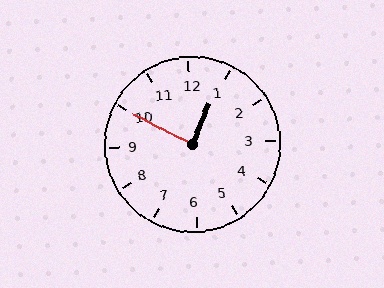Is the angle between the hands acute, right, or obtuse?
It is right.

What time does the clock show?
12:50.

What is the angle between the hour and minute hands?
Approximately 85 degrees.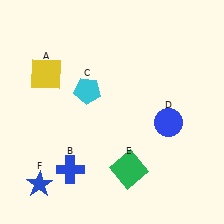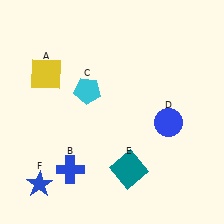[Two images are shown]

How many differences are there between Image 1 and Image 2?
There is 1 difference between the two images.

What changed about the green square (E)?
In Image 1, E is green. In Image 2, it changed to teal.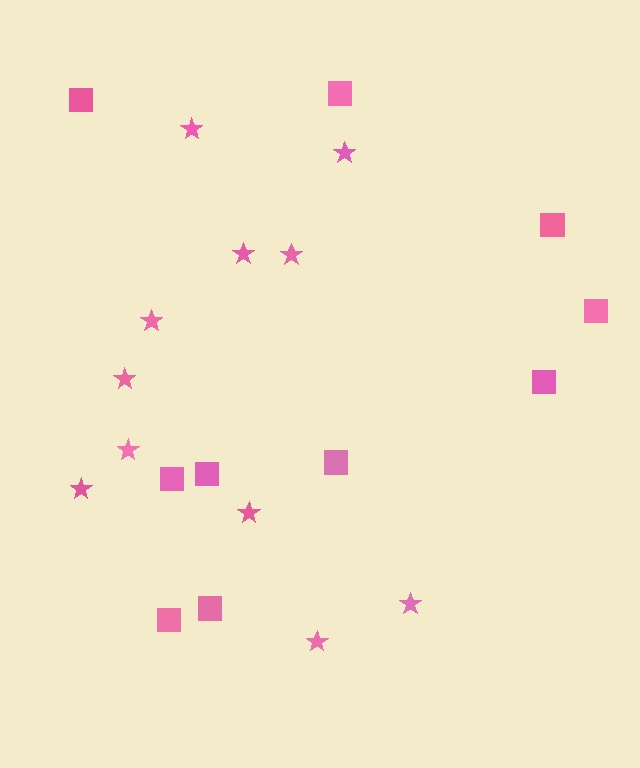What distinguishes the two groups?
There are 2 groups: one group of squares (10) and one group of stars (11).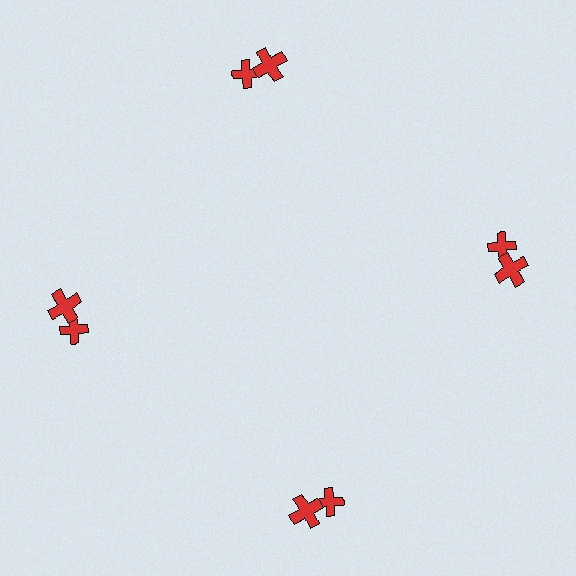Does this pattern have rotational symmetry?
Yes, this pattern has 4-fold rotational symmetry. It looks the same after rotating 90 degrees around the center.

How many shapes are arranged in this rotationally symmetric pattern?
There are 8 shapes, arranged in 4 groups of 2.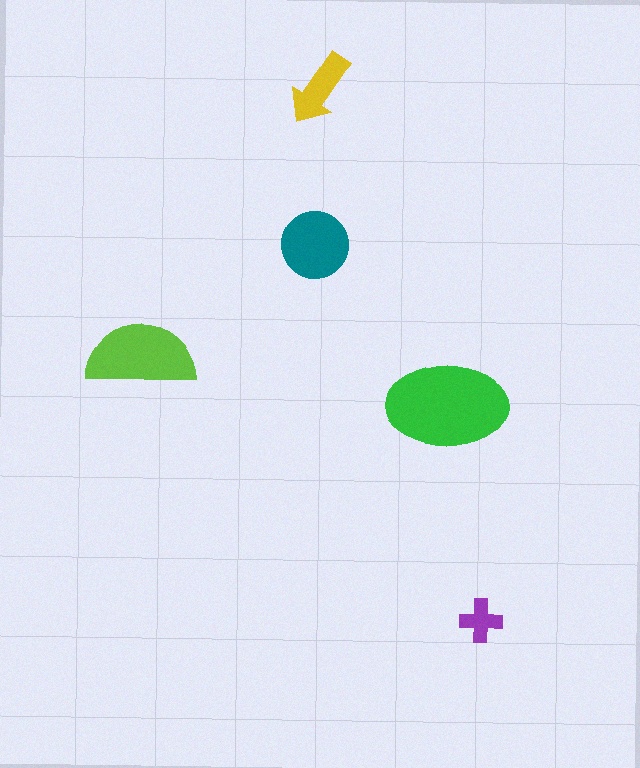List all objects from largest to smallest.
The green ellipse, the lime semicircle, the teal circle, the yellow arrow, the purple cross.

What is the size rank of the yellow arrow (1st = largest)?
4th.